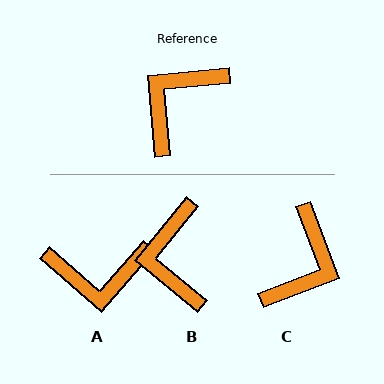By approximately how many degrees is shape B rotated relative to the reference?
Approximately 45 degrees counter-clockwise.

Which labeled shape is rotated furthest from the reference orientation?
C, about 164 degrees away.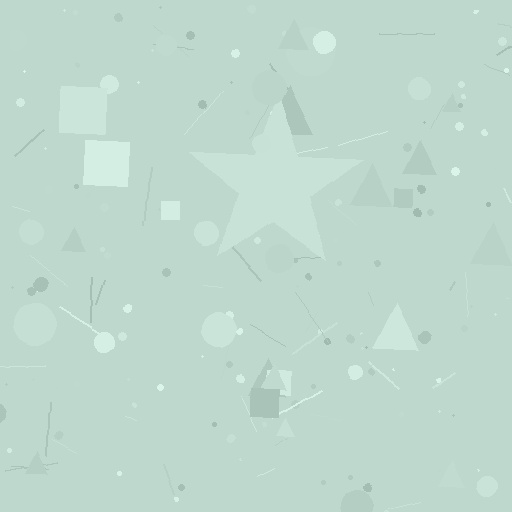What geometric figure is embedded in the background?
A star is embedded in the background.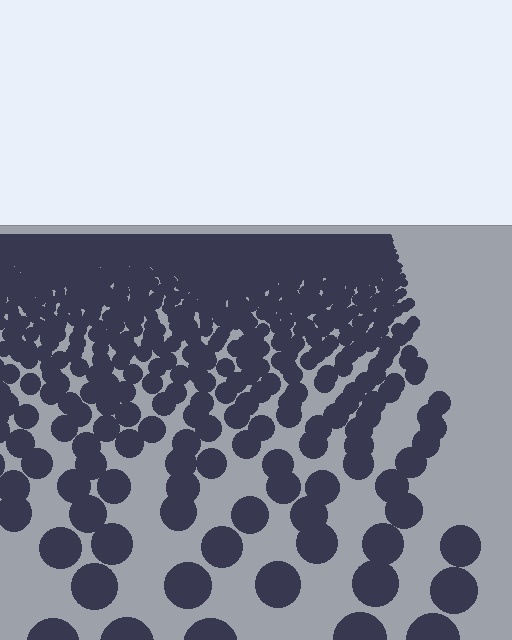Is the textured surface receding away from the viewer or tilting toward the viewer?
The surface is receding away from the viewer. Texture elements get smaller and denser toward the top.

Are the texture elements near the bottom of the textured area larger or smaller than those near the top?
Larger. Near the bottom, elements are closer to the viewer and appear at a bigger on-screen size.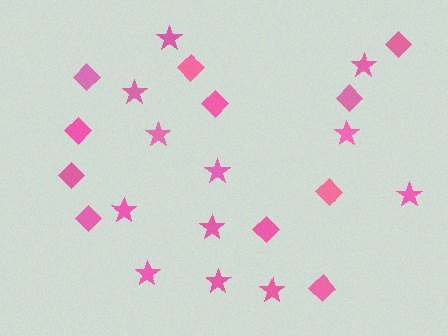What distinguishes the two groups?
There are 2 groups: one group of diamonds (11) and one group of stars (12).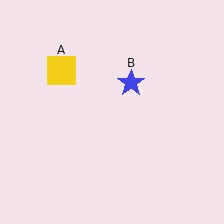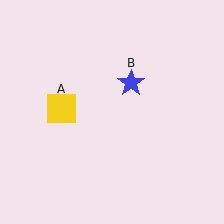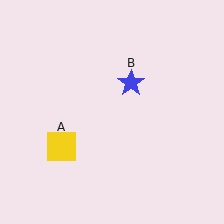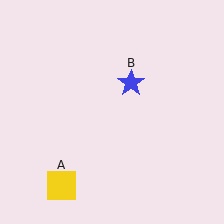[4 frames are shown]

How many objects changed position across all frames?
1 object changed position: yellow square (object A).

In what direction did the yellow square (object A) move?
The yellow square (object A) moved down.